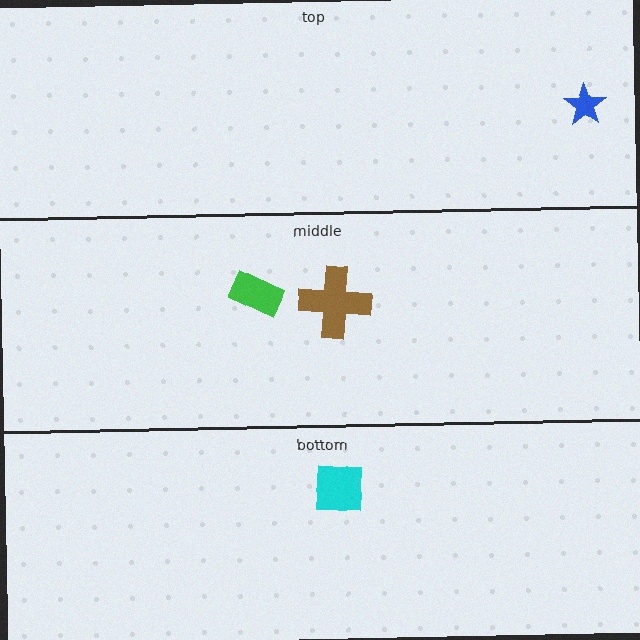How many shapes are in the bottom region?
1.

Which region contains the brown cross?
The middle region.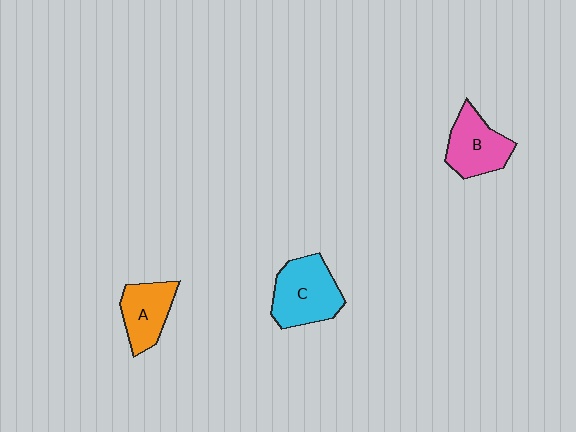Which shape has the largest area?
Shape C (cyan).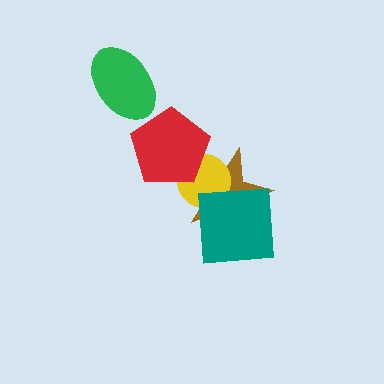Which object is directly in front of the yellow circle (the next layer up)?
The teal square is directly in front of the yellow circle.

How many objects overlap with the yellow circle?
3 objects overlap with the yellow circle.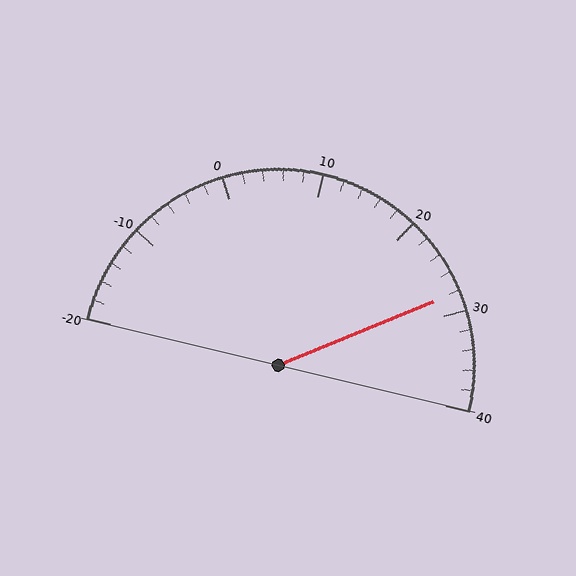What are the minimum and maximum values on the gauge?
The gauge ranges from -20 to 40.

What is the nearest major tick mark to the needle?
The nearest major tick mark is 30.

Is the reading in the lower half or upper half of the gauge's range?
The reading is in the upper half of the range (-20 to 40).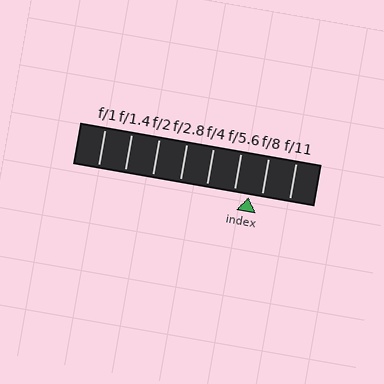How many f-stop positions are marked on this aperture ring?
There are 8 f-stop positions marked.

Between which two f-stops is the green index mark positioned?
The index mark is between f/5.6 and f/8.